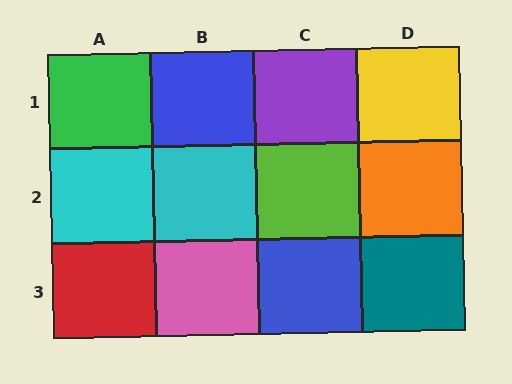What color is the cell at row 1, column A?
Green.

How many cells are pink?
1 cell is pink.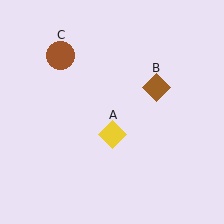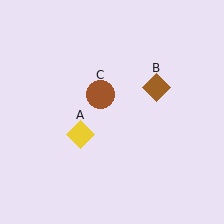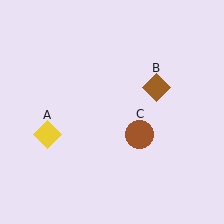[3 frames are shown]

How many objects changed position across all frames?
2 objects changed position: yellow diamond (object A), brown circle (object C).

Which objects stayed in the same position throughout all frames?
Brown diamond (object B) remained stationary.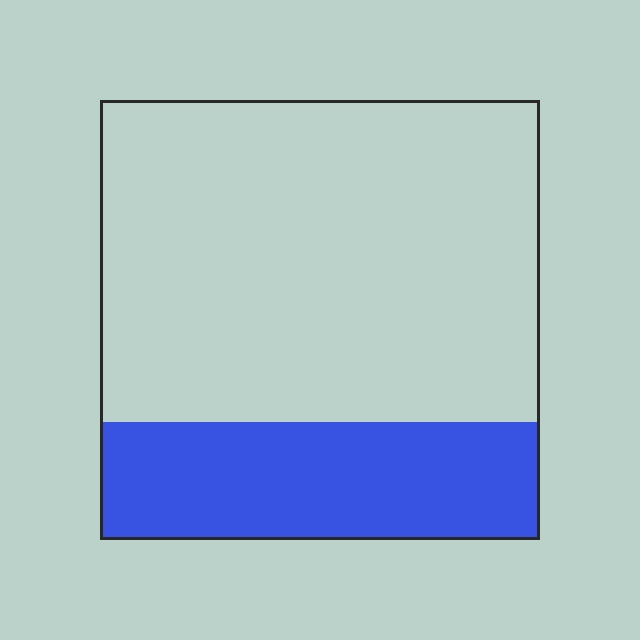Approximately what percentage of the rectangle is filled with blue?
Approximately 25%.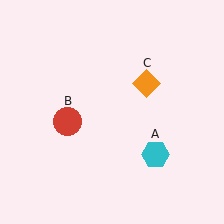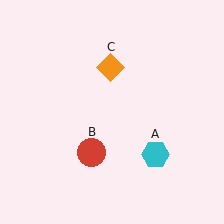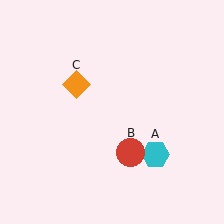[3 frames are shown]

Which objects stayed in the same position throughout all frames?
Cyan hexagon (object A) remained stationary.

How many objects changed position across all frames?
2 objects changed position: red circle (object B), orange diamond (object C).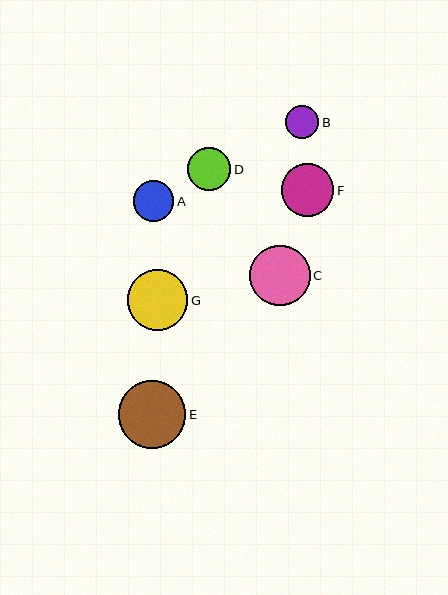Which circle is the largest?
Circle E is the largest with a size of approximately 67 pixels.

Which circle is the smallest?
Circle B is the smallest with a size of approximately 33 pixels.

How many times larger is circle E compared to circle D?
Circle E is approximately 1.6 times the size of circle D.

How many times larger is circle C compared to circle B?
Circle C is approximately 1.8 times the size of circle B.